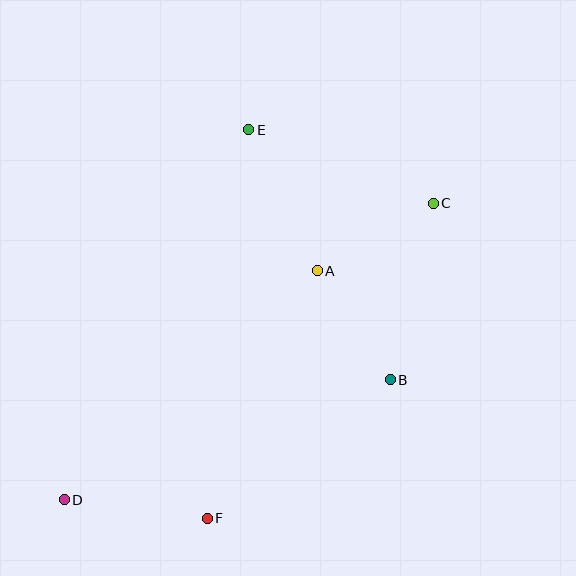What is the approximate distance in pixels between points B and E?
The distance between B and E is approximately 287 pixels.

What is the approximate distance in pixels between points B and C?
The distance between B and C is approximately 182 pixels.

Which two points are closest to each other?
Points A and B are closest to each other.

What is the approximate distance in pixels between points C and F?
The distance between C and F is approximately 388 pixels.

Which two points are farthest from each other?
Points C and D are farthest from each other.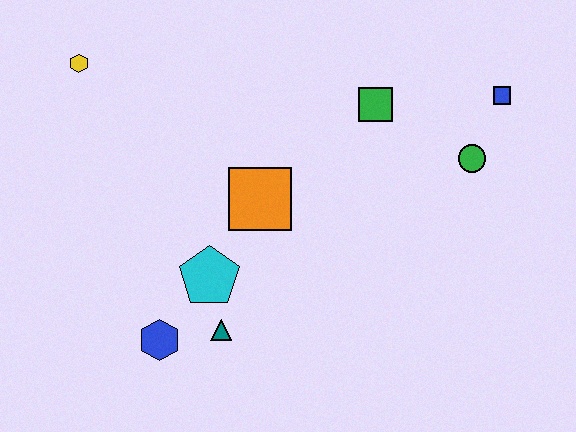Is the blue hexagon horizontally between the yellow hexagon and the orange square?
Yes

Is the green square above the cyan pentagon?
Yes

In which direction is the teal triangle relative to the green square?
The teal triangle is below the green square.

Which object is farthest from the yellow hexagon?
The blue square is farthest from the yellow hexagon.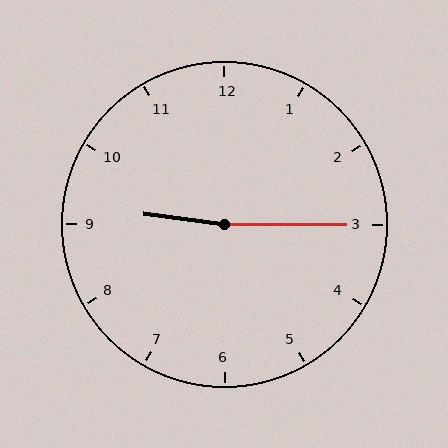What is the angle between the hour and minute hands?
Approximately 172 degrees.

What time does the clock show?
9:15.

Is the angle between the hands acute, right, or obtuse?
It is obtuse.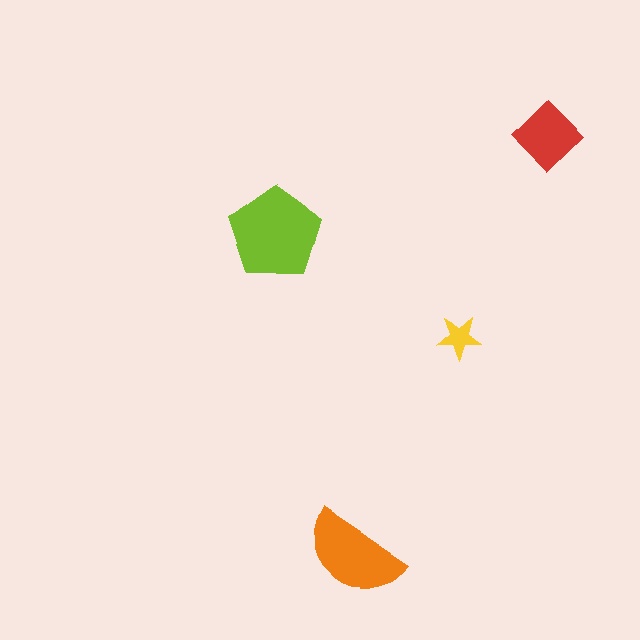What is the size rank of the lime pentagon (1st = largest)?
1st.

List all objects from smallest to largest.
The yellow star, the red diamond, the orange semicircle, the lime pentagon.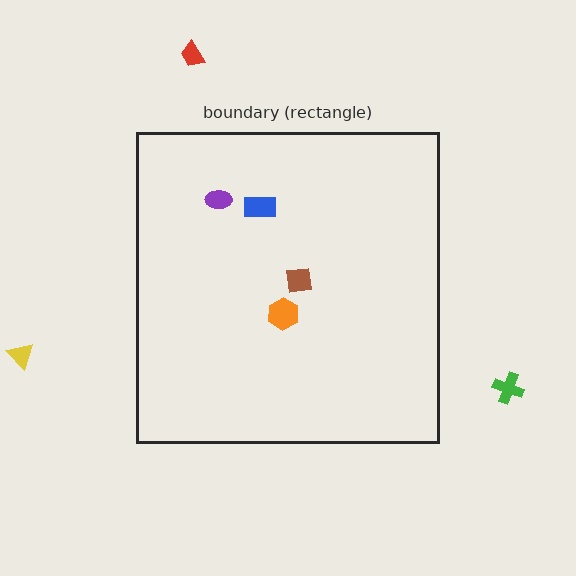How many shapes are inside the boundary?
4 inside, 3 outside.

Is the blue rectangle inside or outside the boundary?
Inside.